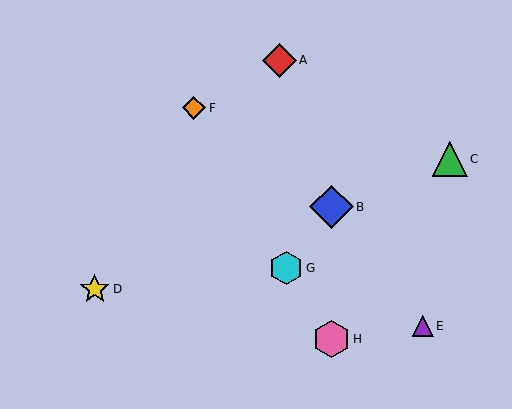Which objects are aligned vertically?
Objects B, H are aligned vertically.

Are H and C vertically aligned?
No, H is at x≈332 and C is at x≈450.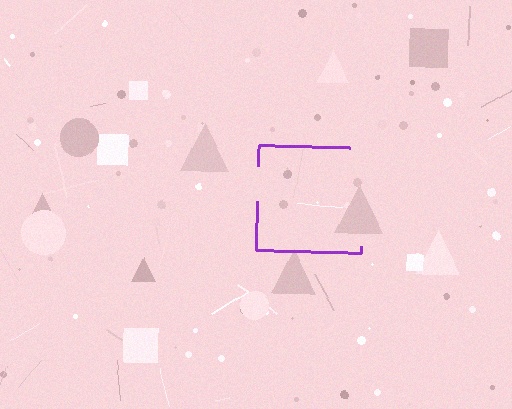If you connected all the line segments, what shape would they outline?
They would outline a square.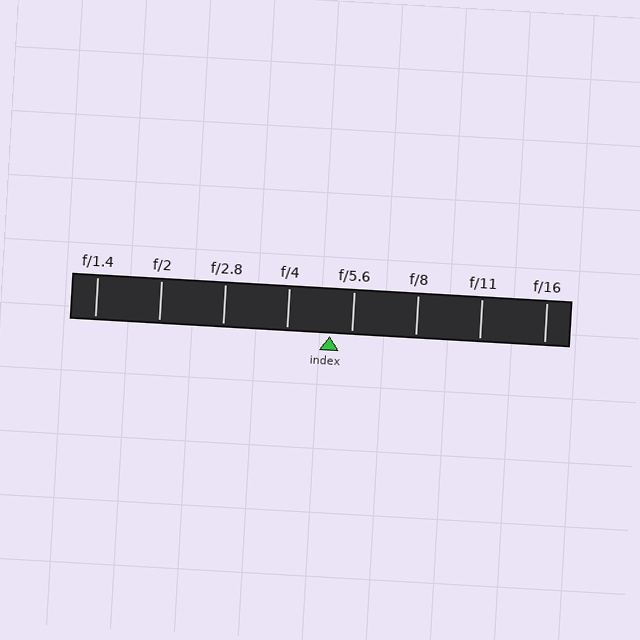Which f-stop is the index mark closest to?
The index mark is closest to f/5.6.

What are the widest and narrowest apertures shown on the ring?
The widest aperture shown is f/1.4 and the narrowest is f/16.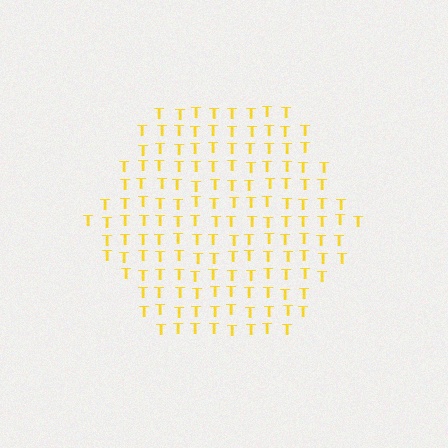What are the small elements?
The small elements are letter T's.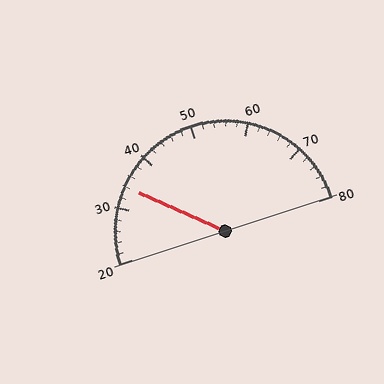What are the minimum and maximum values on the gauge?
The gauge ranges from 20 to 80.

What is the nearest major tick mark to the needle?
The nearest major tick mark is 30.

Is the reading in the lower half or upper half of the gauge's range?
The reading is in the lower half of the range (20 to 80).